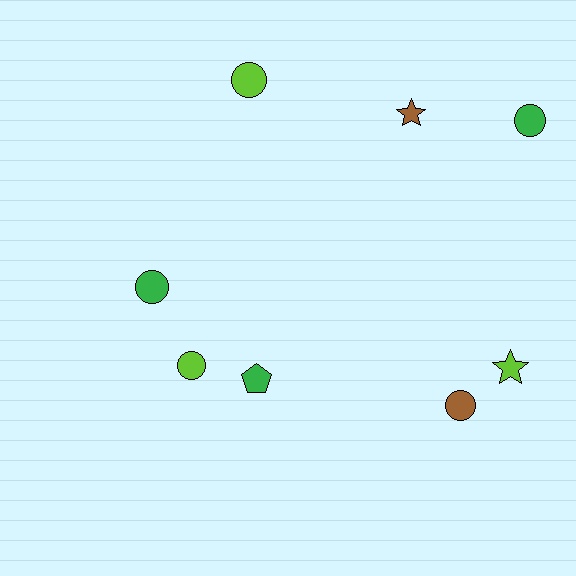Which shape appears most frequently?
Circle, with 5 objects.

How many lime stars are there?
There is 1 lime star.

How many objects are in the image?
There are 8 objects.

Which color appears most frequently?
Green, with 3 objects.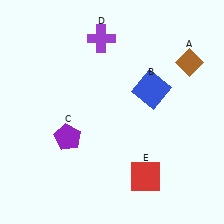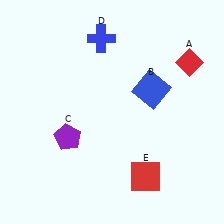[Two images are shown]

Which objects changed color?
A changed from brown to red. D changed from purple to blue.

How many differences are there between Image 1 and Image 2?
There are 2 differences between the two images.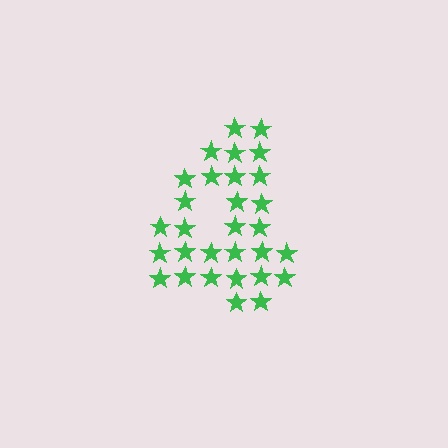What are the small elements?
The small elements are stars.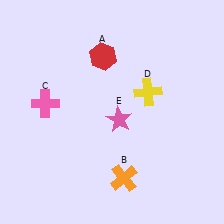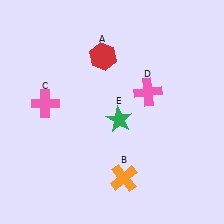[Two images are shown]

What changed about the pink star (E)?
In Image 1, E is pink. In Image 2, it changed to green.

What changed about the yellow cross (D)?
In Image 1, D is yellow. In Image 2, it changed to pink.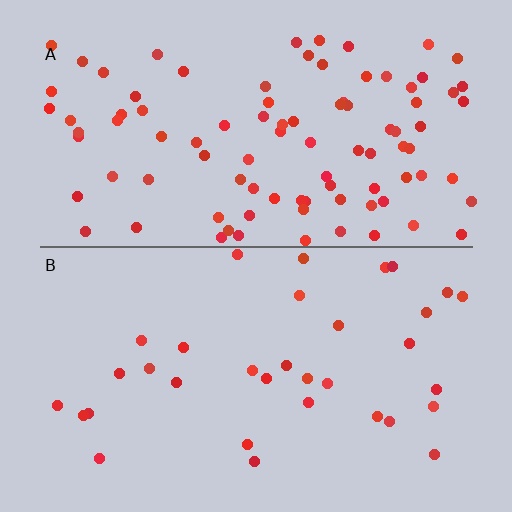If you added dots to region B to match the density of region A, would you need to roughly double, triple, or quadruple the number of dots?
Approximately triple.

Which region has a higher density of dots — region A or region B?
A (the top).